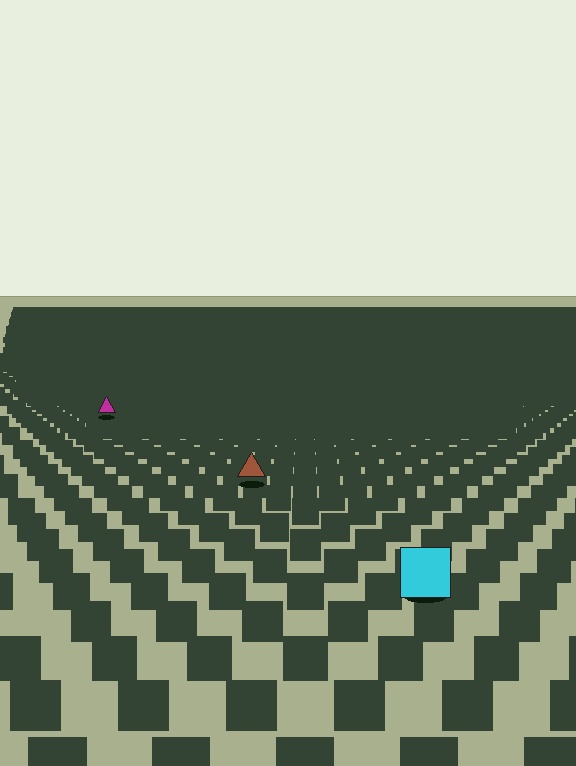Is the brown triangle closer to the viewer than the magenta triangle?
Yes. The brown triangle is closer — you can tell from the texture gradient: the ground texture is coarser near it.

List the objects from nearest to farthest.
From nearest to farthest: the cyan square, the brown triangle, the magenta triangle.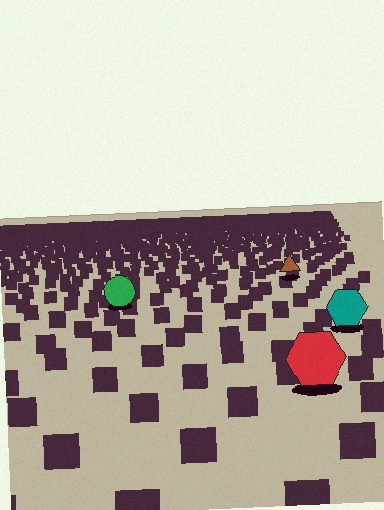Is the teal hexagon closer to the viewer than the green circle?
Yes. The teal hexagon is closer — you can tell from the texture gradient: the ground texture is coarser near it.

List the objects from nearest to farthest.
From nearest to farthest: the red hexagon, the teal hexagon, the green circle, the brown triangle.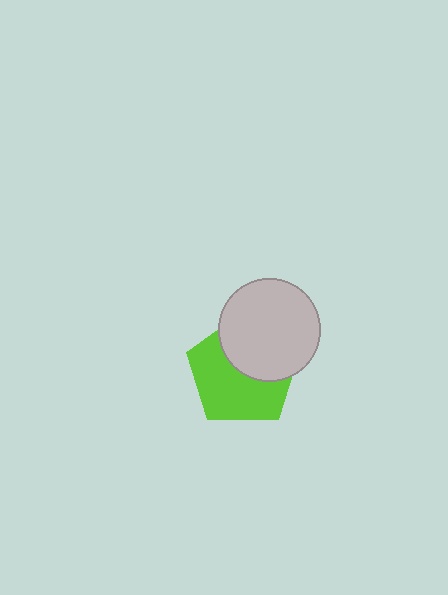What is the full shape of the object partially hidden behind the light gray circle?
The partially hidden object is a lime pentagon.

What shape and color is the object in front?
The object in front is a light gray circle.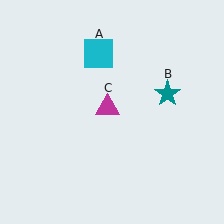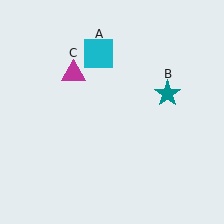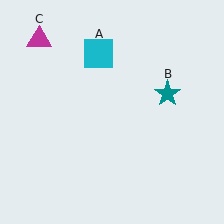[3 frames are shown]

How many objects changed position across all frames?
1 object changed position: magenta triangle (object C).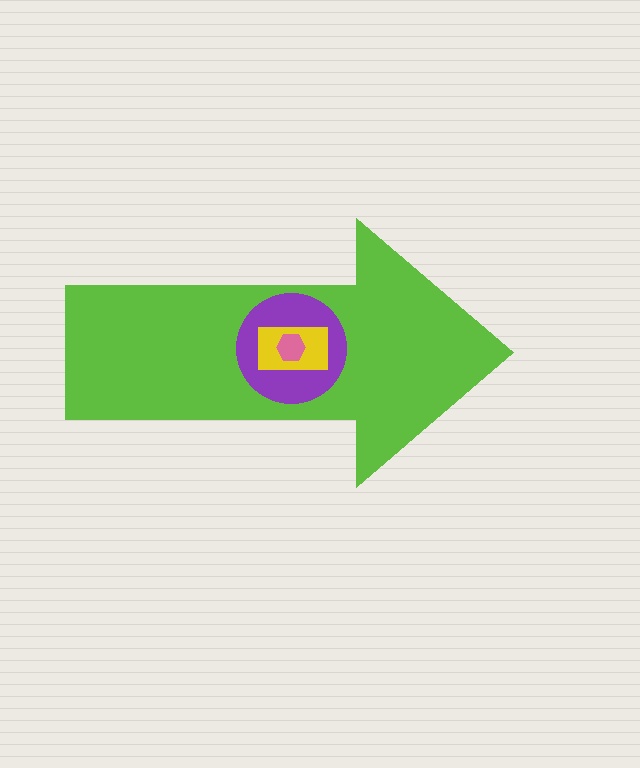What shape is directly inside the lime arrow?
The purple circle.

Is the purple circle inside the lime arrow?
Yes.